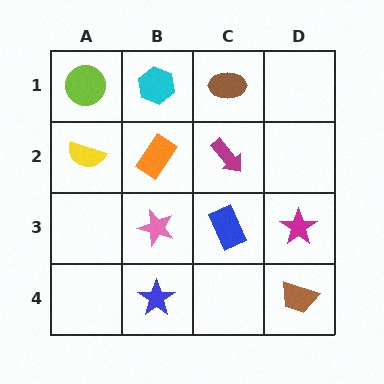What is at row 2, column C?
A magenta arrow.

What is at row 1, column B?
A cyan hexagon.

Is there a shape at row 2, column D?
No, that cell is empty.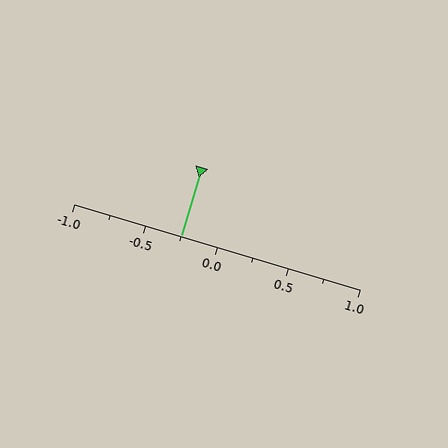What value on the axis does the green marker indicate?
The marker indicates approximately -0.25.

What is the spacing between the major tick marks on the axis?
The major ticks are spaced 0.5 apart.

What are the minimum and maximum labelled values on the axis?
The axis runs from -1.0 to 1.0.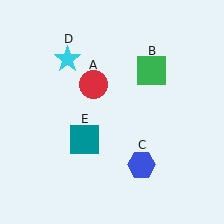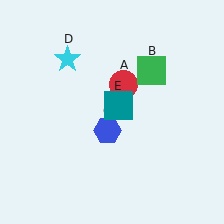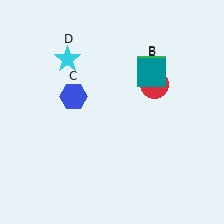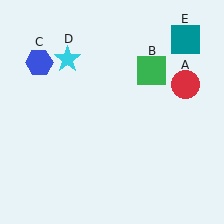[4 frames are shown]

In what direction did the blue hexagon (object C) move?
The blue hexagon (object C) moved up and to the left.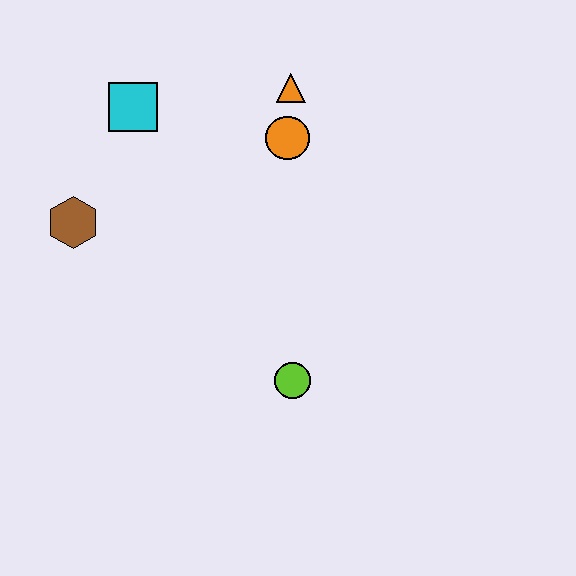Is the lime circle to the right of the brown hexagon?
Yes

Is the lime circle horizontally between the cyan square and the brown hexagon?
No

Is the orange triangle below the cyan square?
No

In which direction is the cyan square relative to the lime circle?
The cyan square is above the lime circle.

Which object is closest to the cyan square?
The brown hexagon is closest to the cyan square.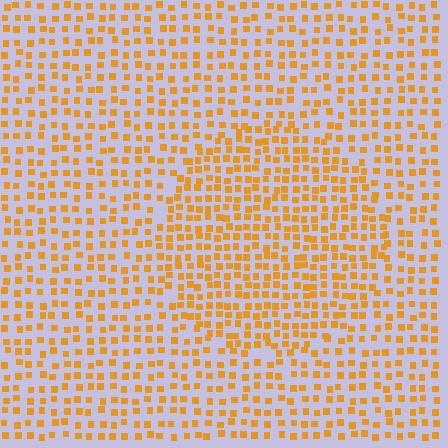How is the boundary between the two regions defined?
The boundary is defined by a change in element density (approximately 1.5x ratio). All elements are the same color, size, and shape.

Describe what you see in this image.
The image contains small orange elements arranged at two different densities. A circle-shaped region is visible where the elements are more densely packed than the surrounding area.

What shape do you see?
I see a circle.